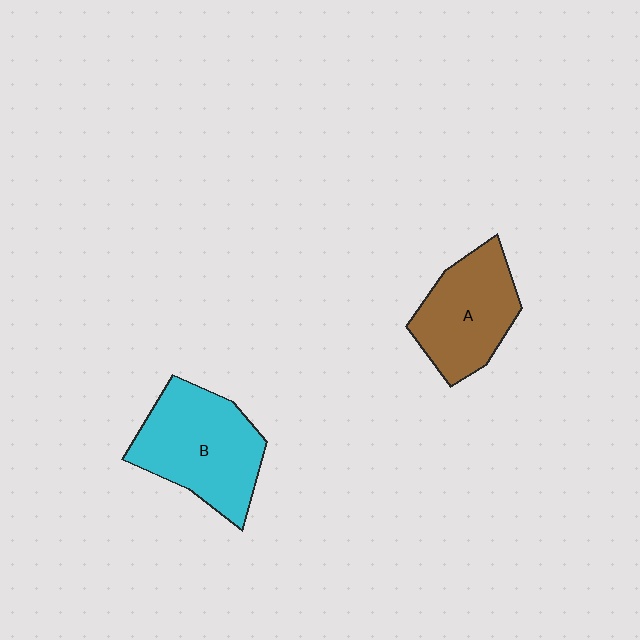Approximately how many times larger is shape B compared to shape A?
Approximately 1.2 times.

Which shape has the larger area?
Shape B (cyan).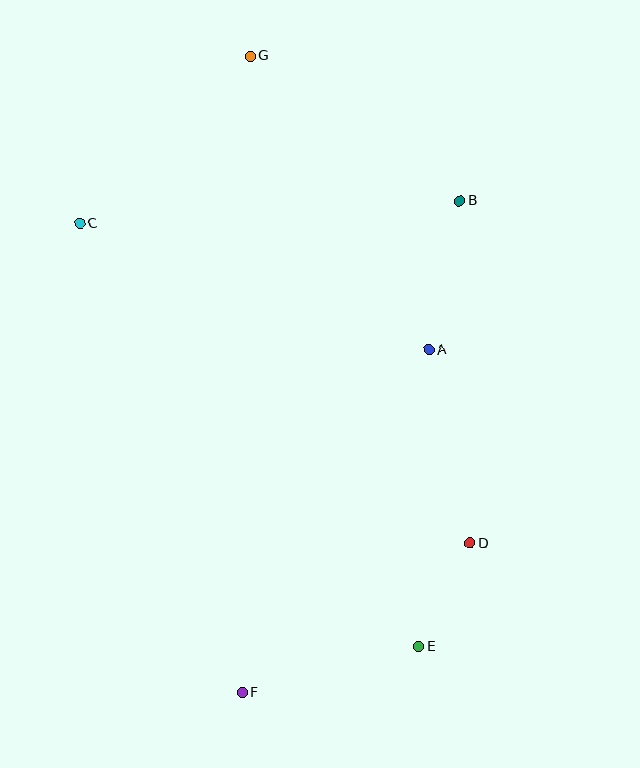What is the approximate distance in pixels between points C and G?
The distance between C and G is approximately 239 pixels.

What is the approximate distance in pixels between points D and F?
The distance between D and F is approximately 272 pixels.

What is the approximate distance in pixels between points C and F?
The distance between C and F is approximately 496 pixels.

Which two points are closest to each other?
Points D and E are closest to each other.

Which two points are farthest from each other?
Points F and G are farthest from each other.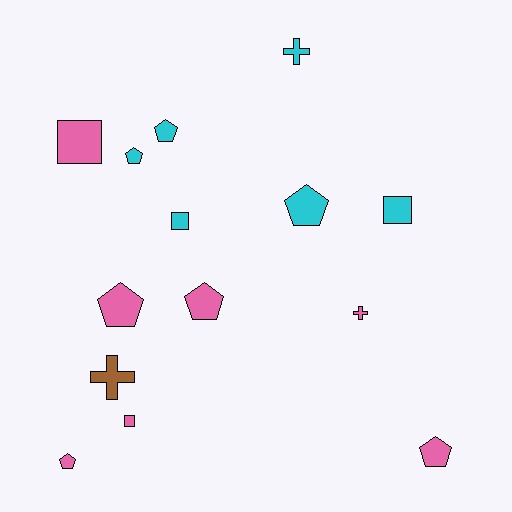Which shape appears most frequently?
Pentagon, with 7 objects.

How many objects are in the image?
There are 14 objects.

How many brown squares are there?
There are no brown squares.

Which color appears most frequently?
Pink, with 7 objects.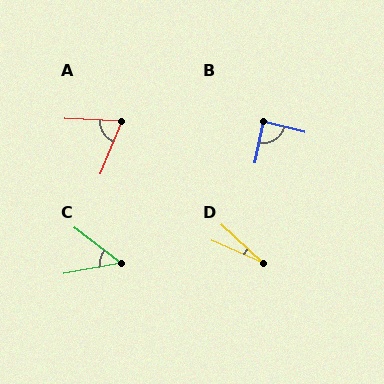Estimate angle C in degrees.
Approximately 48 degrees.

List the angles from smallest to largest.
D (19°), C (48°), A (70°), B (87°).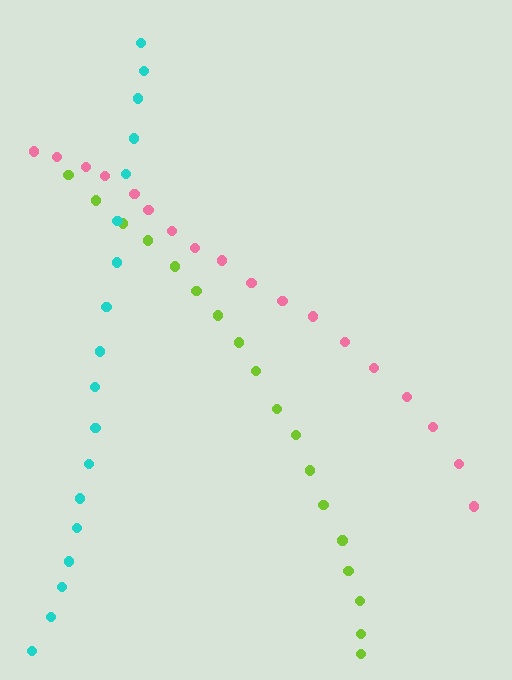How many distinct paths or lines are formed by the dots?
There are 3 distinct paths.